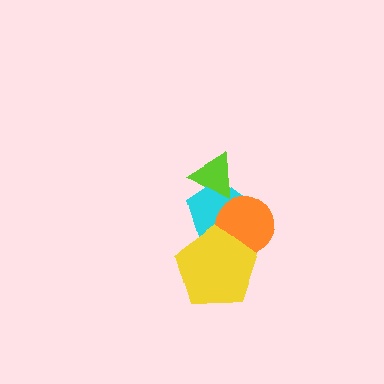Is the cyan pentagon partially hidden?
Yes, it is partially covered by another shape.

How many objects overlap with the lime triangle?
1 object overlaps with the lime triangle.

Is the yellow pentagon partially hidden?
No, no other shape covers it.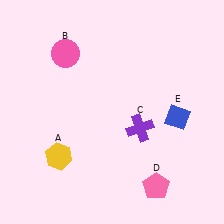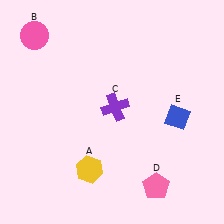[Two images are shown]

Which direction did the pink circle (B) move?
The pink circle (B) moved left.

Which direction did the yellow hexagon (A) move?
The yellow hexagon (A) moved right.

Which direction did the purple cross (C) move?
The purple cross (C) moved left.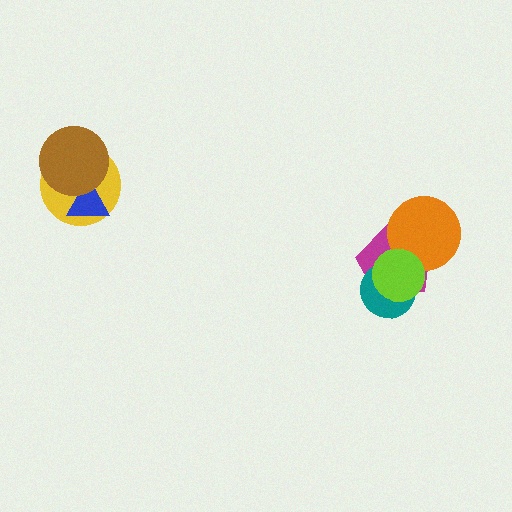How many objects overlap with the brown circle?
2 objects overlap with the brown circle.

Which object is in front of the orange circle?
The lime circle is in front of the orange circle.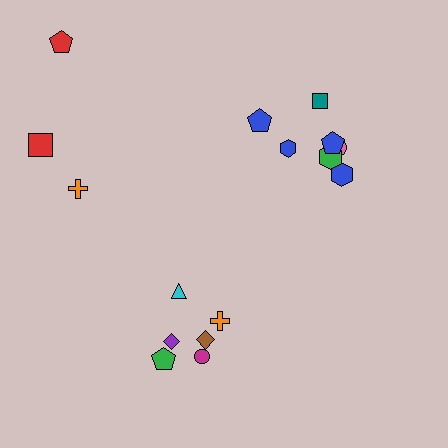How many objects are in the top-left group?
There are 3 objects.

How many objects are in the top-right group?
There are 7 objects.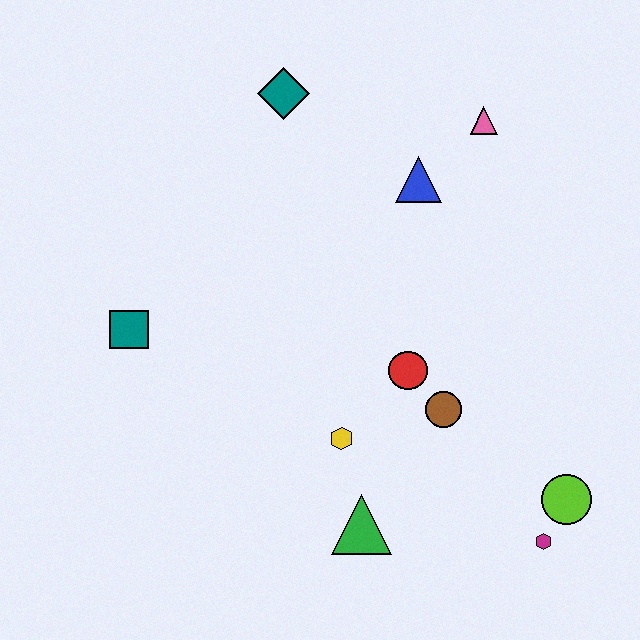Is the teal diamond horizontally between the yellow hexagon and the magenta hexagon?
No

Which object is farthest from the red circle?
The teal diamond is farthest from the red circle.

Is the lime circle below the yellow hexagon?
Yes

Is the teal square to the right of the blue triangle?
No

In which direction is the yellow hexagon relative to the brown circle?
The yellow hexagon is to the left of the brown circle.